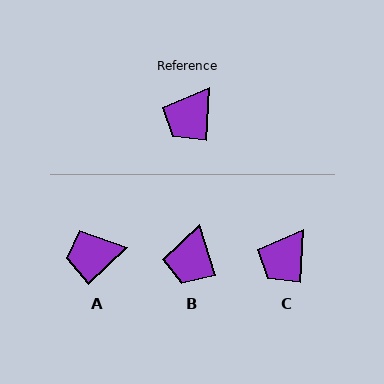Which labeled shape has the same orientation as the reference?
C.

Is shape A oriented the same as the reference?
No, it is off by about 43 degrees.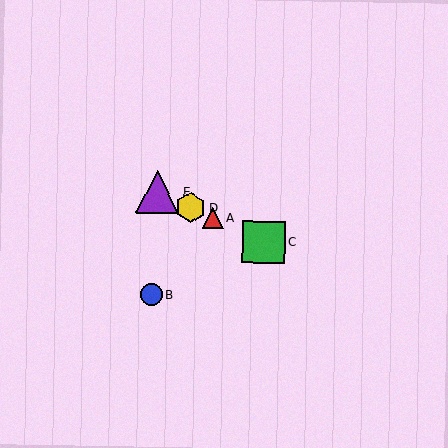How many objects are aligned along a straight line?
4 objects (A, C, D, E) are aligned along a straight line.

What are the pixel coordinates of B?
Object B is at (151, 294).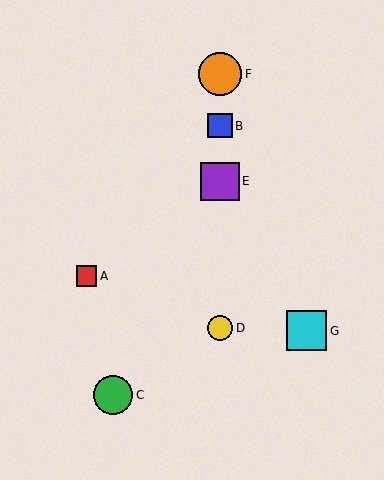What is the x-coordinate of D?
Object D is at x≈220.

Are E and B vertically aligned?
Yes, both are at x≈220.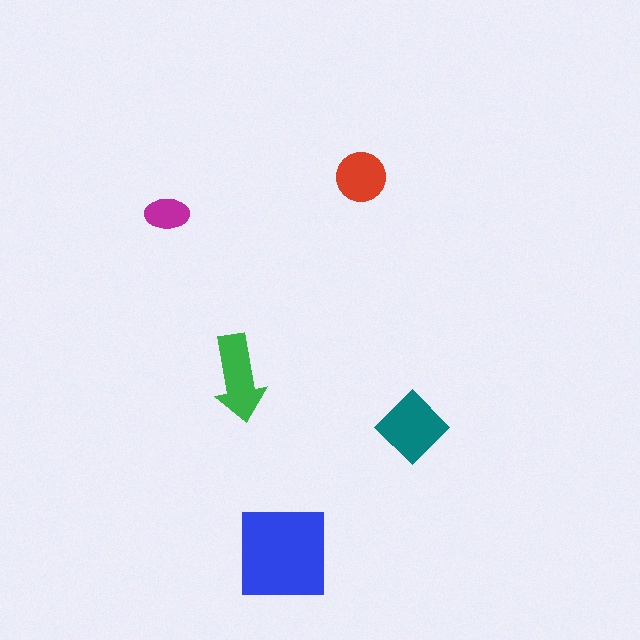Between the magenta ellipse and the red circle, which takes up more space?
The red circle.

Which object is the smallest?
The magenta ellipse.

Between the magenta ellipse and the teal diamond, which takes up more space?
The teal diamond.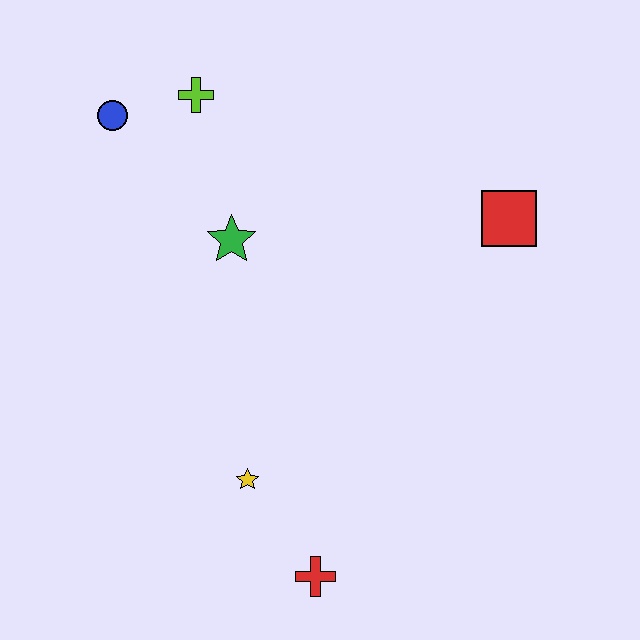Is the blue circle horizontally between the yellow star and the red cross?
No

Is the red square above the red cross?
Yes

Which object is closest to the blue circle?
The lime cross is closest to the blue circle.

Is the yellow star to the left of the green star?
No